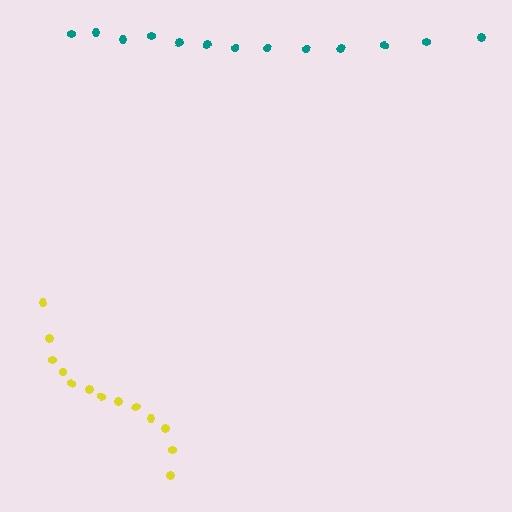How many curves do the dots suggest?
There are 2 distinct paths.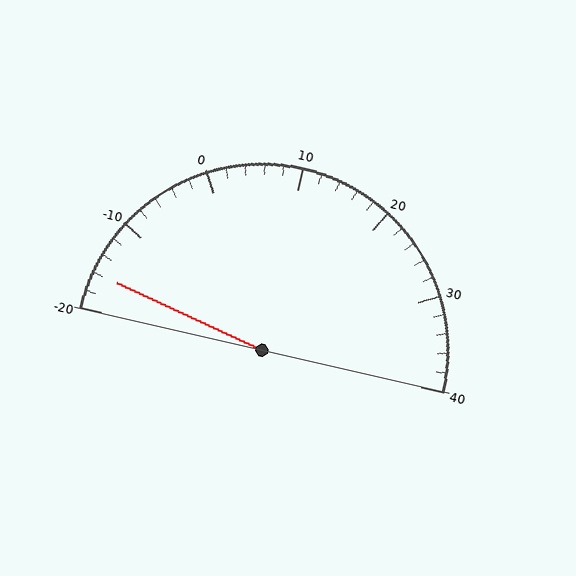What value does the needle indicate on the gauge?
The needle indicates approximately -16.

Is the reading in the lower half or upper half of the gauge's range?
The reading is in the lower half of the range (-20 to 40).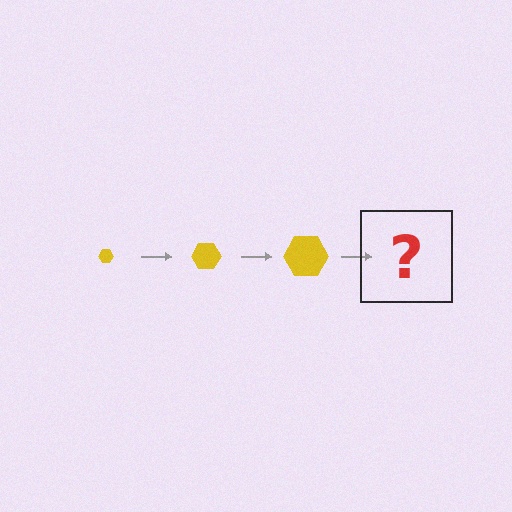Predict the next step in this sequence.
The next step is a yellow hexagon, larger than the previous one.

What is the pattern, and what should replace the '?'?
The pattern is that the hexagon gets progressively larger each step. The '?' should be a yellow hexagon, larger than the previous one.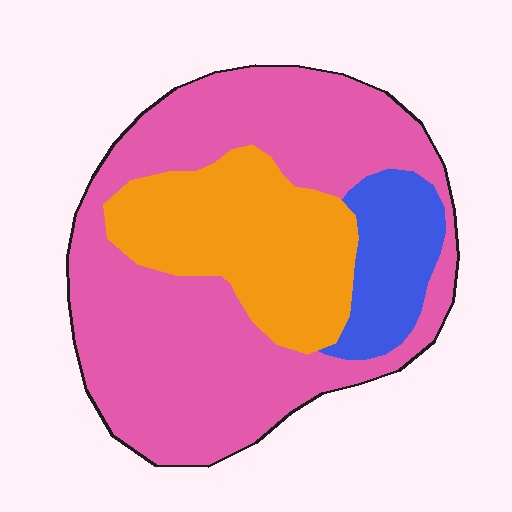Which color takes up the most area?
Pink, at roughly 60%.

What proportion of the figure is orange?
Orange takes up between a quarter and a half of the figure.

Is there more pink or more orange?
Pink.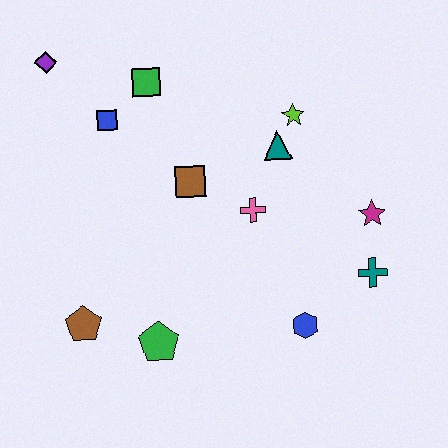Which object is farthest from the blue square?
The teal cross is farthest from the blue square.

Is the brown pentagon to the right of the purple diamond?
Yes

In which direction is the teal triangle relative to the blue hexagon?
The teal triangle is above the blue hexagon.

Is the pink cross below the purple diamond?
Yes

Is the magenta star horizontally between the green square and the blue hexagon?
No